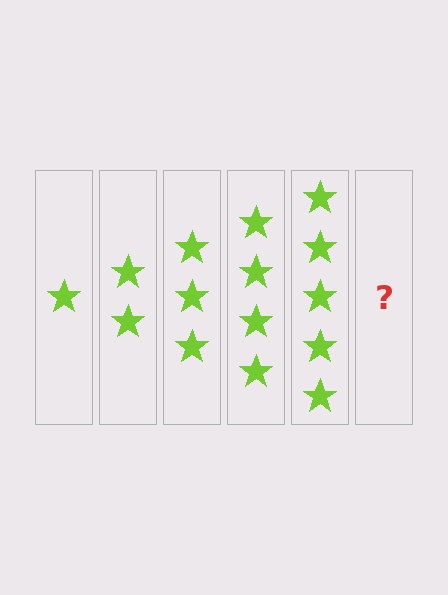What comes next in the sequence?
The next element should be 6 stars.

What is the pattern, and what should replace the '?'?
The pattern is that each step adds one more star. The '?' should be 6 stars.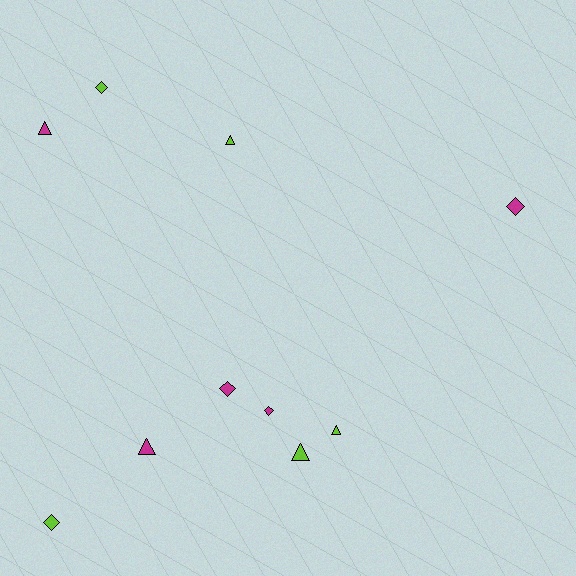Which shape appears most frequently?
Triangle, with 5 objects.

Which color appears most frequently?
Magenta, with 5 objects.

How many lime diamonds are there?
There are 2 lime diamonds.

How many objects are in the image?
There are 10 objects.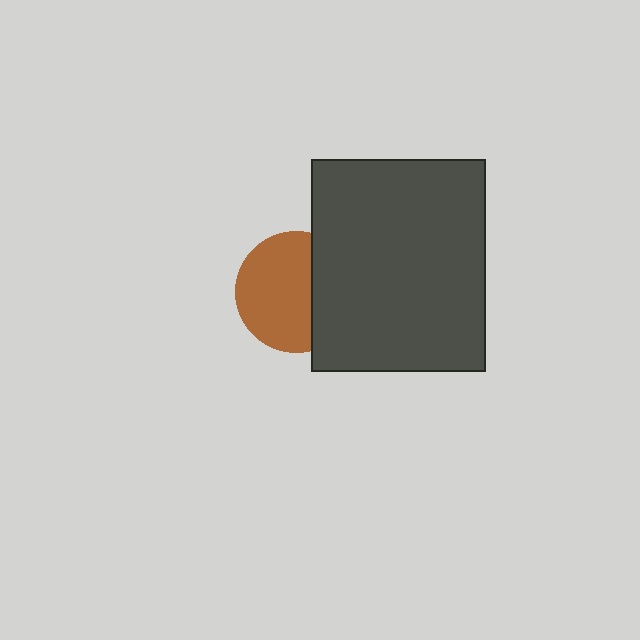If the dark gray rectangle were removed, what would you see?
You would see the complete brown circle.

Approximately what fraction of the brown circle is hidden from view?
Roughly 35% of the brown circle is hidden behind the dark gray rectangle.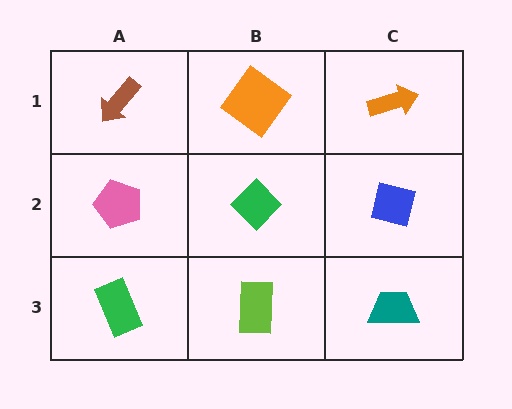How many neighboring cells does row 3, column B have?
3.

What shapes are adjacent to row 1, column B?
A green diamond (row 2, column B), a brown arrow (row 1, column A), an orange arrow (row 1, column C).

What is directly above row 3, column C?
A blue square.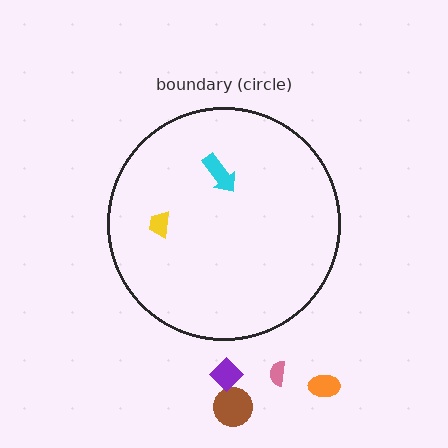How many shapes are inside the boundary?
2 inside, 4 outside.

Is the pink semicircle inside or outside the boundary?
Outside.